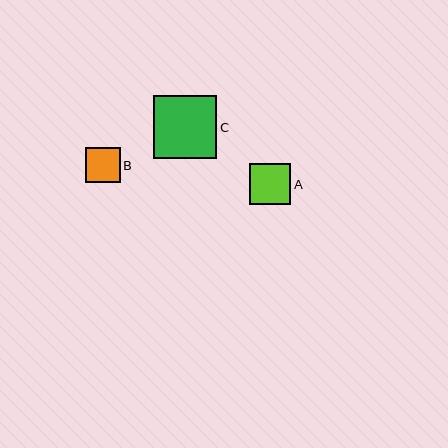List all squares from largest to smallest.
From largest to smallest: C, A, B.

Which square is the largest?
Square C is the largest with a size of approximately 63 pixels.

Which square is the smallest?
Square B is the smallest with a size of approximately 35 pixels.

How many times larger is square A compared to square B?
Square A is approximately 1.2 times the size of square B.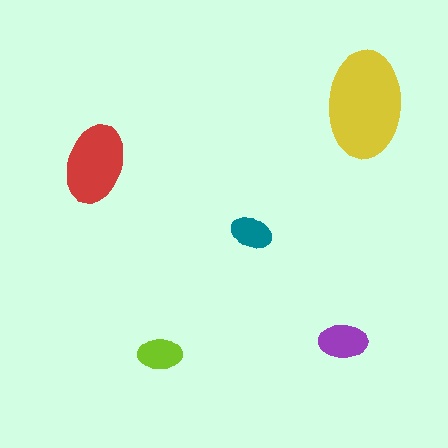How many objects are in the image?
There are 5 objects in the image.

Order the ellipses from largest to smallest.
the yellow one, the red one, the purple one, the lime one, the teal one.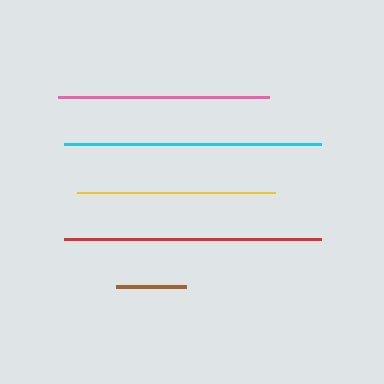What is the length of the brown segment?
The brown segment is approximately 70 pixels long.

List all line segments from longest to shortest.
From longest to shortest: red, cyan, pink, yellow, brown.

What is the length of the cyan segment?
The cyan segment is approximately 257 pixels long.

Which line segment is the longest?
The red line is the longest at approximately 257 pixels.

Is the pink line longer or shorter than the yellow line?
The pink line is longer than the yellow line.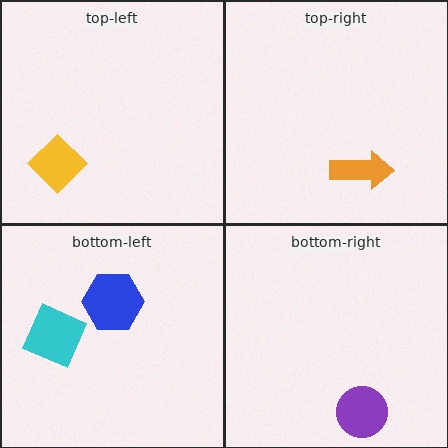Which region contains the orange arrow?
The top-right region.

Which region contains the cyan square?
The bottom-left region.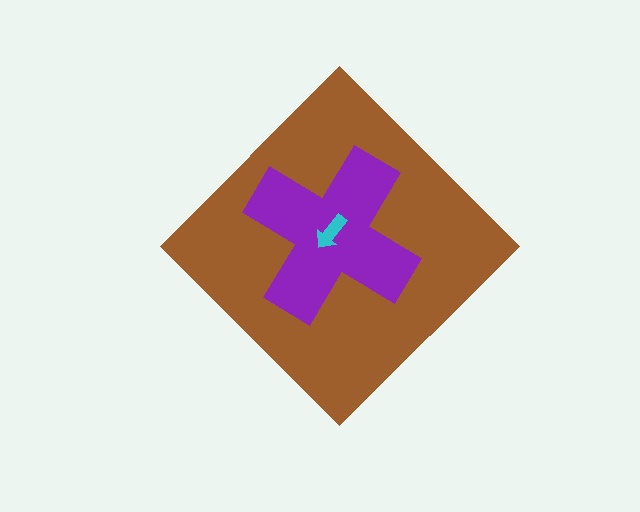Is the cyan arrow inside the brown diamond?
Yes.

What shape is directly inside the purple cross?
The cyan arrow.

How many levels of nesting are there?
3.